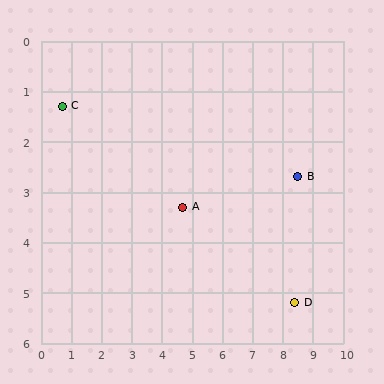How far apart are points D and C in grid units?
Points D and C are about 8.6 grid units apart.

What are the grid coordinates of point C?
Point C is at approximately (0.7, 1.3).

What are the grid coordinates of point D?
Point D is at approximately (8.4, 5.2).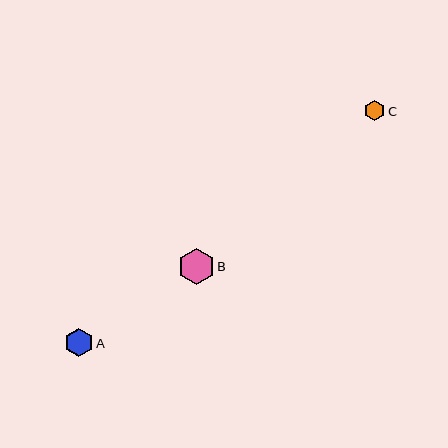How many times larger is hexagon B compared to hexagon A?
Hexagon B is approximately 1.3 times the size of hexagon A.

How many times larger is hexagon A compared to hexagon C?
Hexagon A is approximately 1.4 times the size of hexagon C.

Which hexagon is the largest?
Hexagon B is the largest with a size of approximately 36 pixels.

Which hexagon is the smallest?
Hexagon C is the smallest with a size of approximately 21 pixels.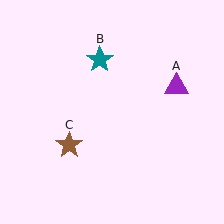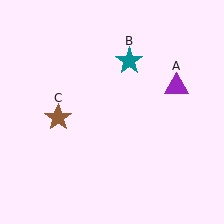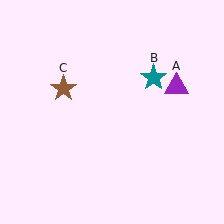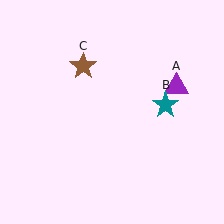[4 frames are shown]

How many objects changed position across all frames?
2 objects changed position: teal star (object B), brown star (object C).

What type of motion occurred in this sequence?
The teal star (object B), brown star (object C) rotated clockwise around the center of the scene.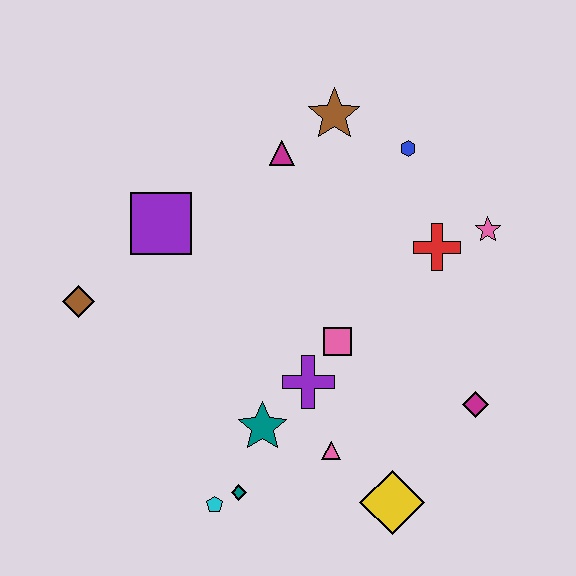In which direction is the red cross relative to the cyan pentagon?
The red cross is above the cyan pentagon.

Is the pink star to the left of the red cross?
No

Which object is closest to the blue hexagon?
The brown star is closest to the blue hexagon.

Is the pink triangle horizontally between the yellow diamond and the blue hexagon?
No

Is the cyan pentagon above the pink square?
No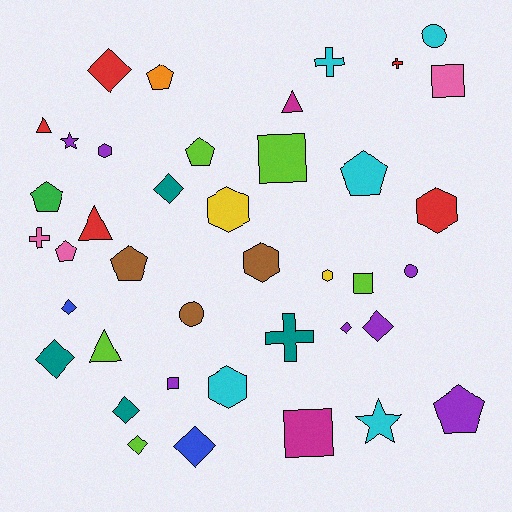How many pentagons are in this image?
There are 7 pentagons.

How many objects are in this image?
There are 40 objects.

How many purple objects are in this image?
There are 7 purple objects.